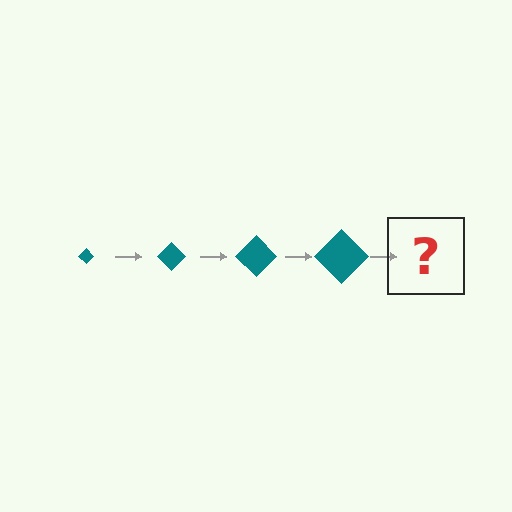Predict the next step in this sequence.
The next step is a teal diamond, larger than the previous one.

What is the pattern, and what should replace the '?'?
The pattern is that the diamond gets progressively larger each step. The '?' should be a teal diamond, larger than the previous one.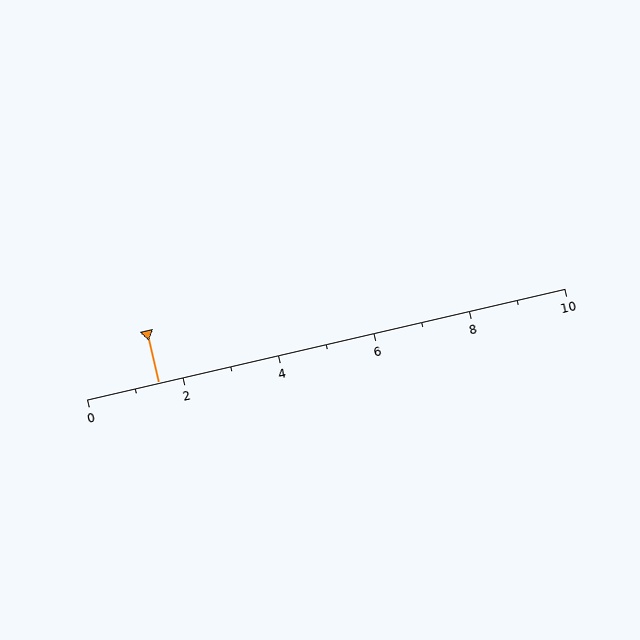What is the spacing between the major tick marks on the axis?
The major ticks are spaced 2 apart.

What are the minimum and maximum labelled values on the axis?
The axis runs from 0 to 10.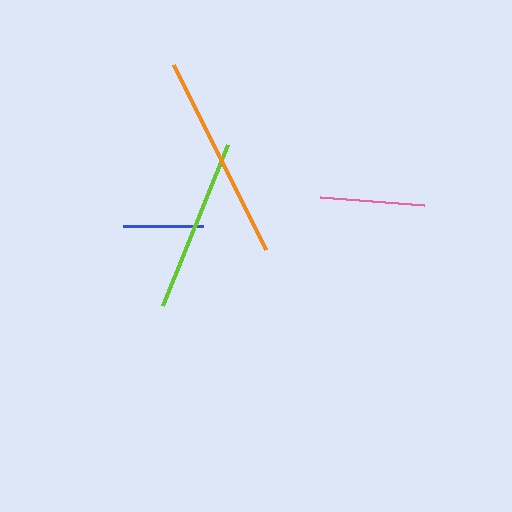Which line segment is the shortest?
The blue line is the shortest at approximately 80 pixels.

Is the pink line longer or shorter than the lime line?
The lime line is longer than the pink line.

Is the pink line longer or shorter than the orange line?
The orange line is longer than the pink line.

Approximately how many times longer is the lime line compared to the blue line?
The lime line is approximately 2.2 times the length of the blue line.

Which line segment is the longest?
The orange line is the longest at approximately 206 pixels.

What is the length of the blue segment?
The blue segment is approximately 80 pixels long.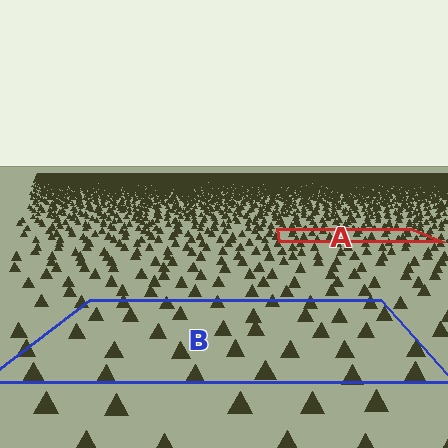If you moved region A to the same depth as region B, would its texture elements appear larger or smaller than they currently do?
They would appear larger. At a closer depth, the same texture elements are projected at a bigger on-screen size.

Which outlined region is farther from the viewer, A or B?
Region A is farther from the viewer — the texture elements inside it appear smaller and more densely packed.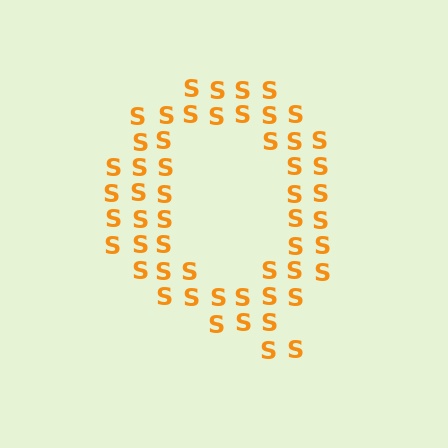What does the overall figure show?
The overall figure shows the letter Q.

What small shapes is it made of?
It is made of small letter S's.